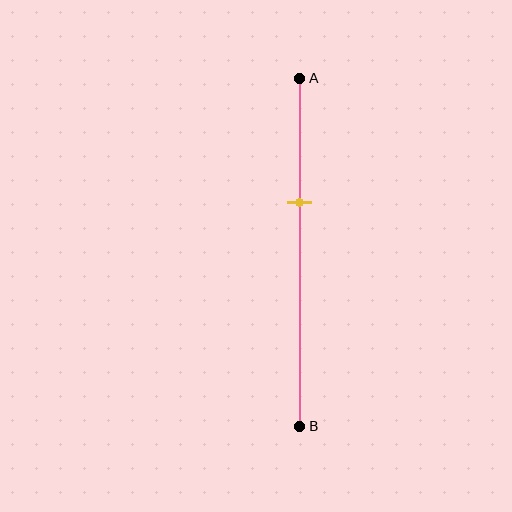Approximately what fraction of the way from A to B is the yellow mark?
The yellow mark is approximately 35% of the way from A to B.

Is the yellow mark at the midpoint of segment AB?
No, the mark is at about 35% from A, not at the 50% midpoint.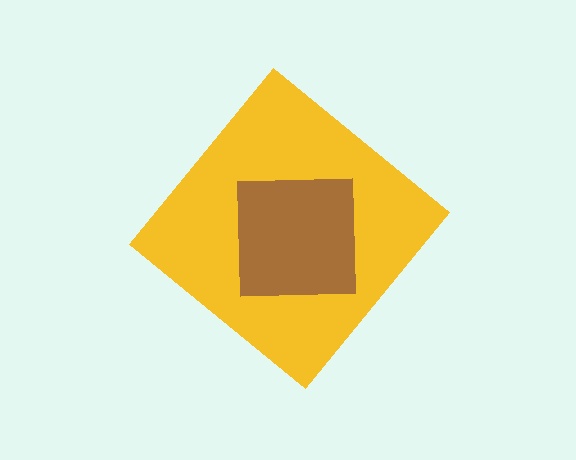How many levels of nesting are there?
2.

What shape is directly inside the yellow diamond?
The brown square.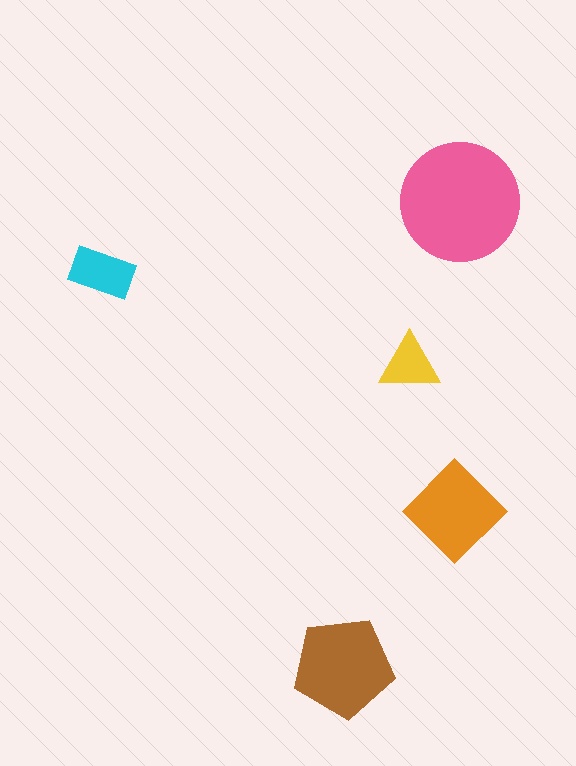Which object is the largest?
The pink circle.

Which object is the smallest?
The yellow triangle.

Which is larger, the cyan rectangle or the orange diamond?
The orange diamond.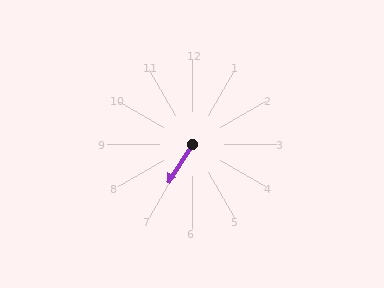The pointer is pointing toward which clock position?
Roughly 7 o'clock.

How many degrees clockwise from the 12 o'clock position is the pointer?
Approximately 213 degrees.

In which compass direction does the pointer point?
Southwest.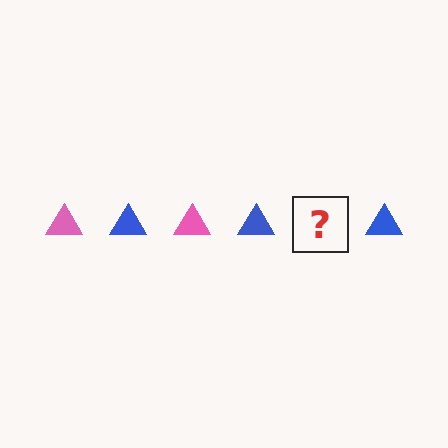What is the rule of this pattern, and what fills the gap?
The rule is that the pattern cycles through pink, blue triangles. The gap should be filled with a pink triangle.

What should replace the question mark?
The question mark should be replaced with a pink triangle.